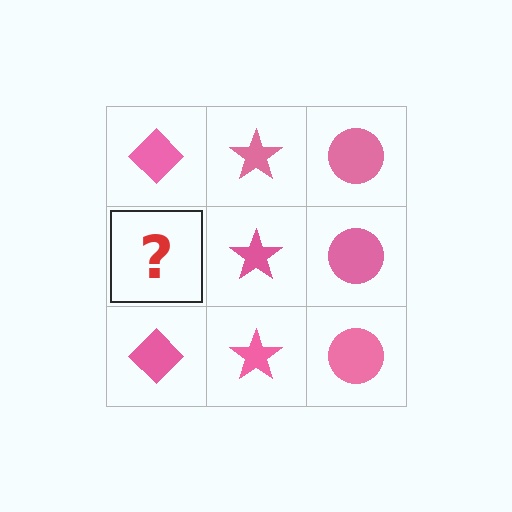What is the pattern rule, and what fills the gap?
The rule is that each column has a consistent shape. The gap should be filled with a pink diamond.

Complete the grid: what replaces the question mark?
The question mark should be replaced with a pink diamond.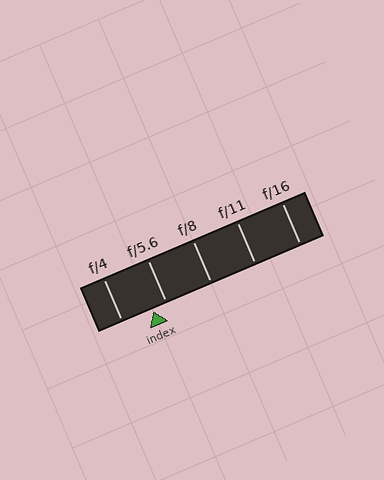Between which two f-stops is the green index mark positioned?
The index mark is between f/4 and f/5.6.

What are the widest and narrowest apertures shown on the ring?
The widest aperture shown is f/4 and the narrowest is f/16.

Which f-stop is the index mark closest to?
The index mark is closest to f/5.6.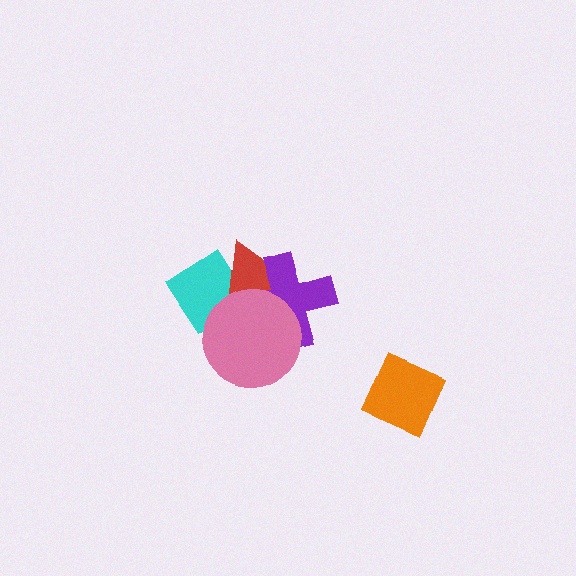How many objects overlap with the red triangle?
3 objects overlap with the red triangle.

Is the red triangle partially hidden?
Yes, it is partially covered by another shape.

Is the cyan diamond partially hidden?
Yes, it is partially covered by another shape.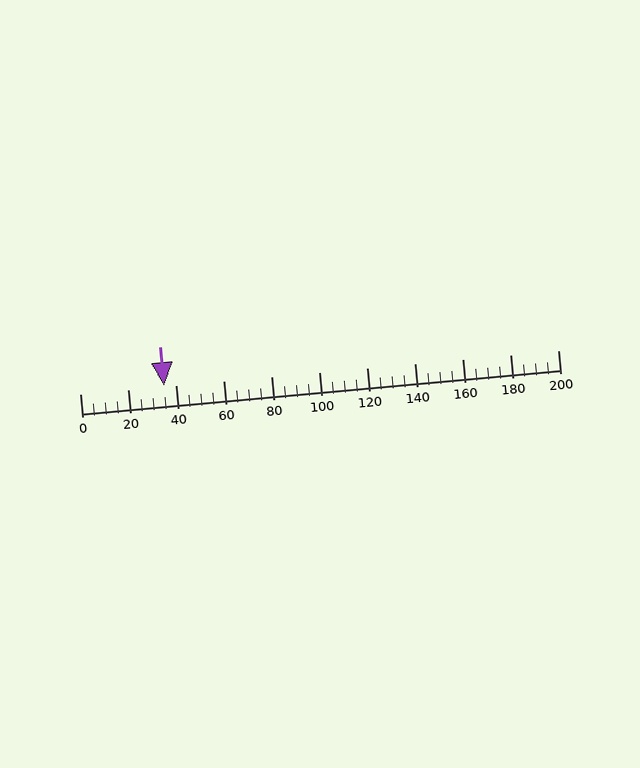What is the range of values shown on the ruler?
The ruler shows values from 0 to 200.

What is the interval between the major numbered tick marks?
The major tick marks are spaced 20 units apart.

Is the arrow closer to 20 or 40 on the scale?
The arrow is closer to 40.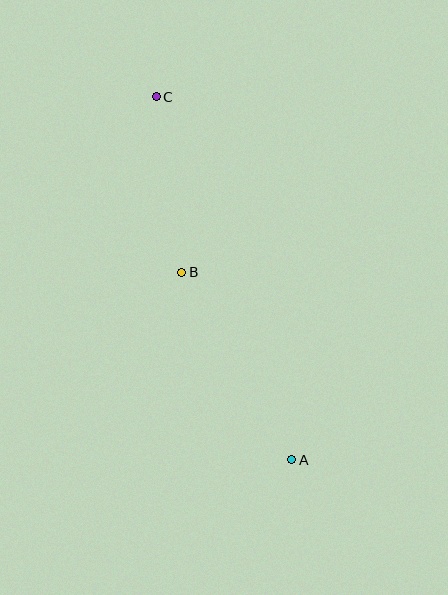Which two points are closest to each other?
Points B and C are closest to each other.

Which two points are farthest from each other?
Points A and C are farthest from each other.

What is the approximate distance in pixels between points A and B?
The distance between A and B is approximately 217 pixels.